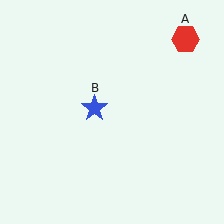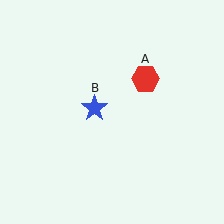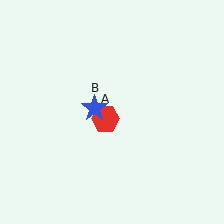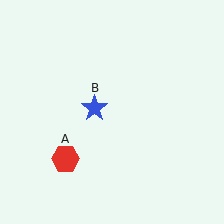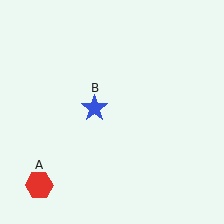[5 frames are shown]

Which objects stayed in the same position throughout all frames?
Blue star (object B) remained stationary.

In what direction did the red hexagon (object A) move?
The red hexagon (object A) moved down and to the left.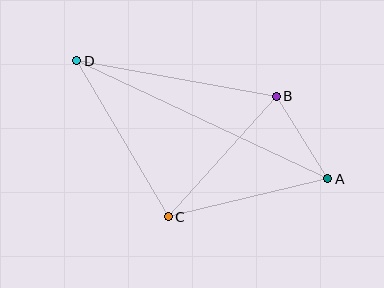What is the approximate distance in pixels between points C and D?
The distance between C and D is approximately 181 pixels.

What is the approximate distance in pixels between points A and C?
The distance between A and C is approximately 164 pixels.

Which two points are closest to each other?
Points A and B are closest to each other.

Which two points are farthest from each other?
Points A and D are farthest from each other.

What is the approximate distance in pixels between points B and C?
The distance between B and C is approximately 162 pixels.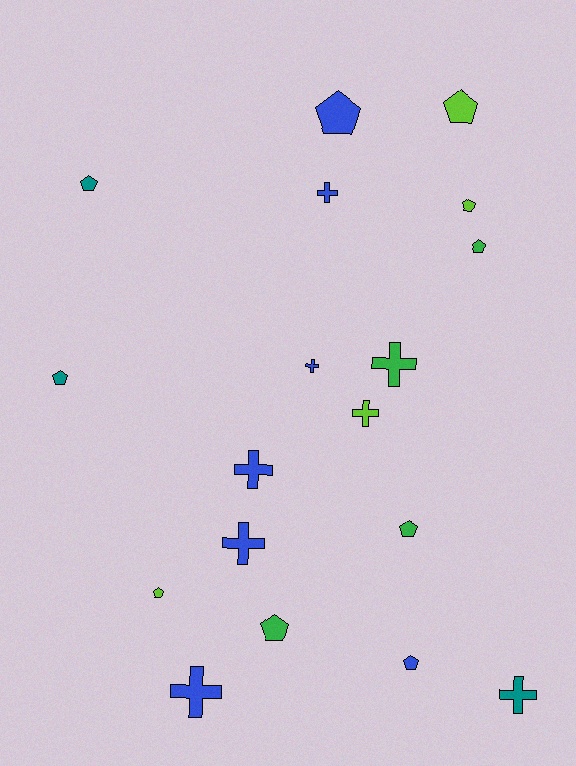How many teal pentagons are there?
There are 2 teal pentagons.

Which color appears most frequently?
Blue, with 7 objects.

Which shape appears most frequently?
Pentagon, with 10 objects.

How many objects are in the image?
There are 18 objects.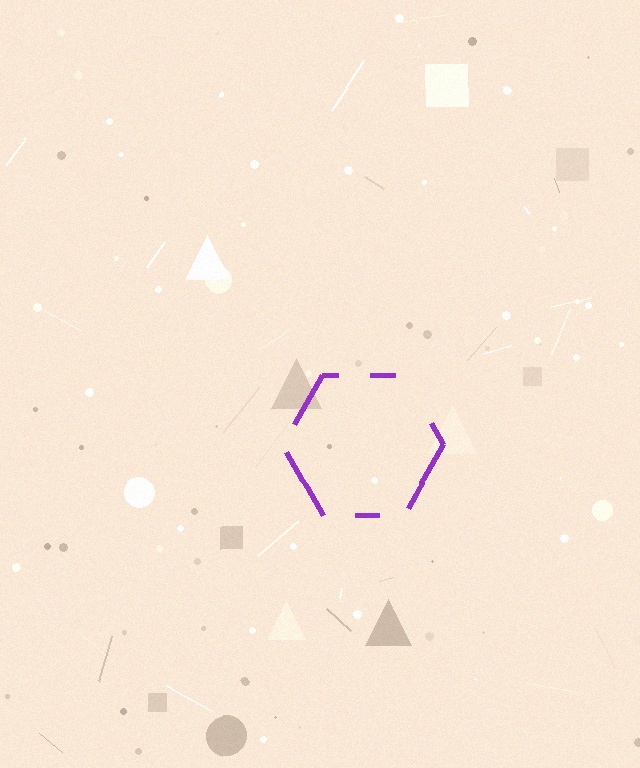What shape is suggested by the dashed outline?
The dashed outline suggests a hexagon.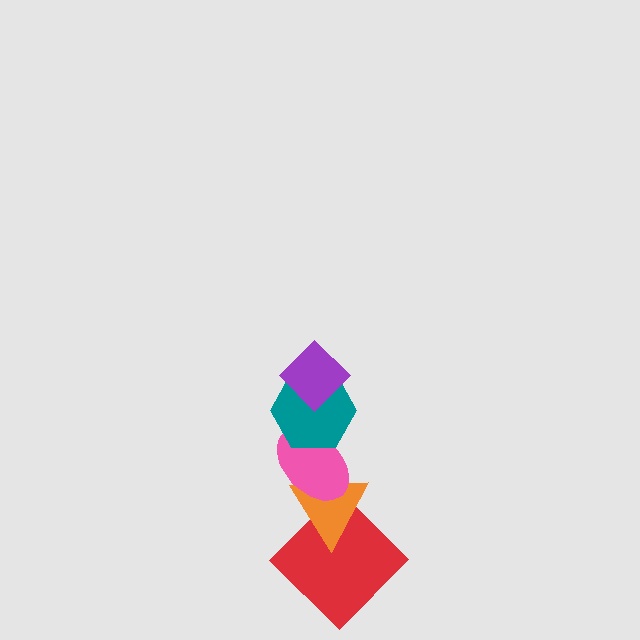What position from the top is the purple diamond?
The purple diamond is 1st from the top.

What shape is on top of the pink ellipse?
The teal hexagon is on top of the pink ellipse.